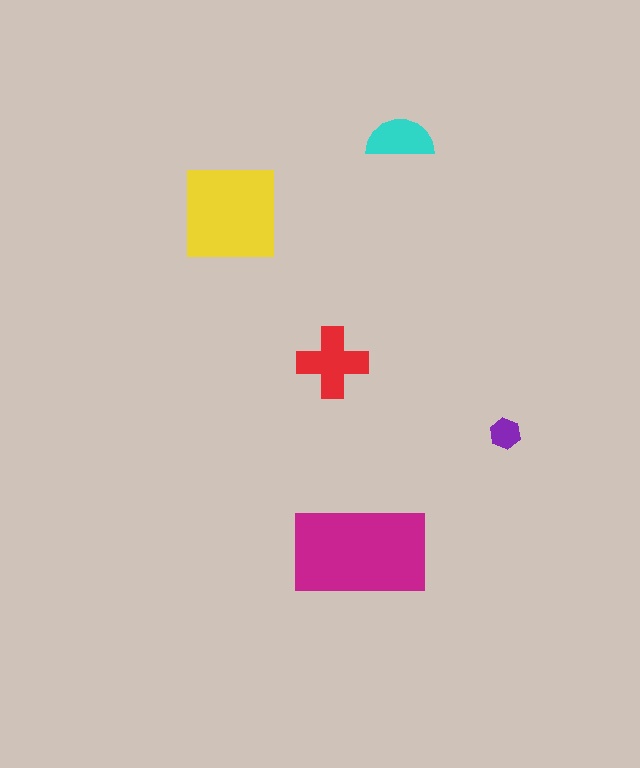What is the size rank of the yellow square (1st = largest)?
2nd.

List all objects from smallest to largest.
The purple hexagon, the cyan semicircle, the red cross, the yellow square, the magenta rectangle.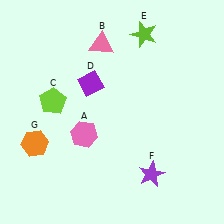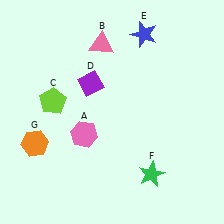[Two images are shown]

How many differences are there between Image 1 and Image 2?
There are 2 differences between the two images.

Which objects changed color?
E changed from lime to blue. F changed from purple to green.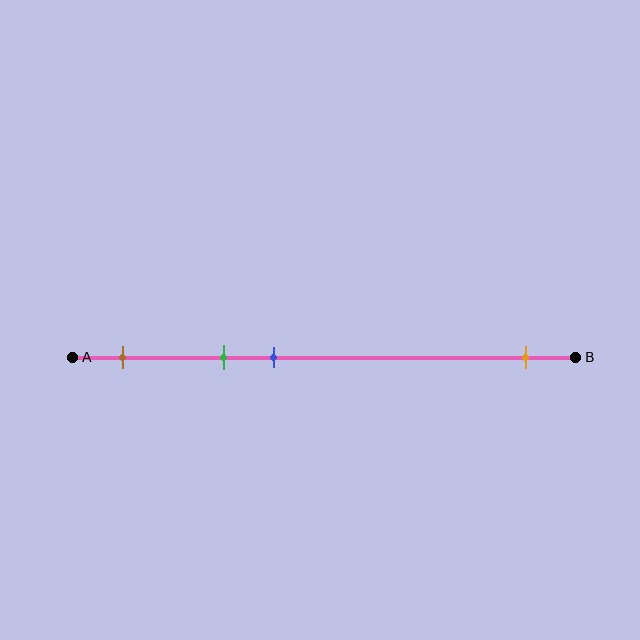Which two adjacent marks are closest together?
The green and blue marks are the closest adjacent pair.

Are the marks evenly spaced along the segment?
No, the marks are not evenly spaced.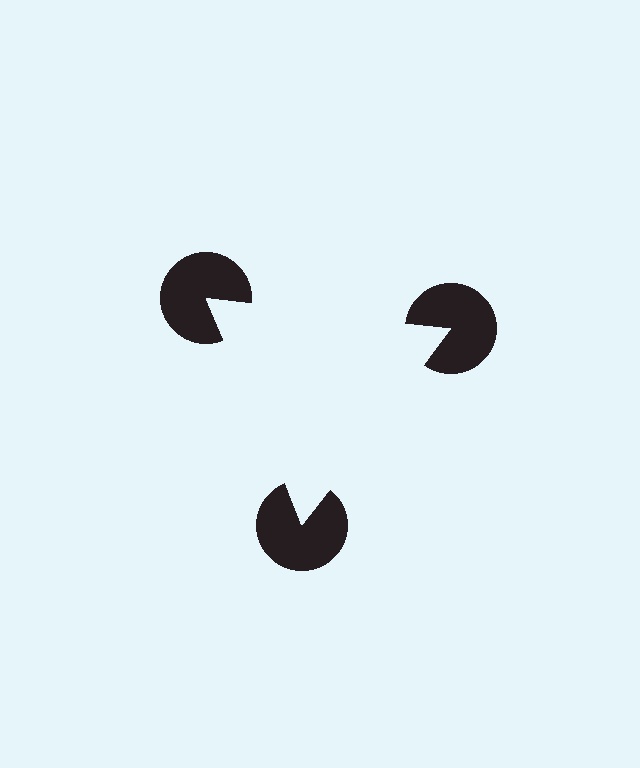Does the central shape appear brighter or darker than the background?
It typically appears slightly brighter than the background, even though no actual brightness change is drawn.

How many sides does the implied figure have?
3 sides.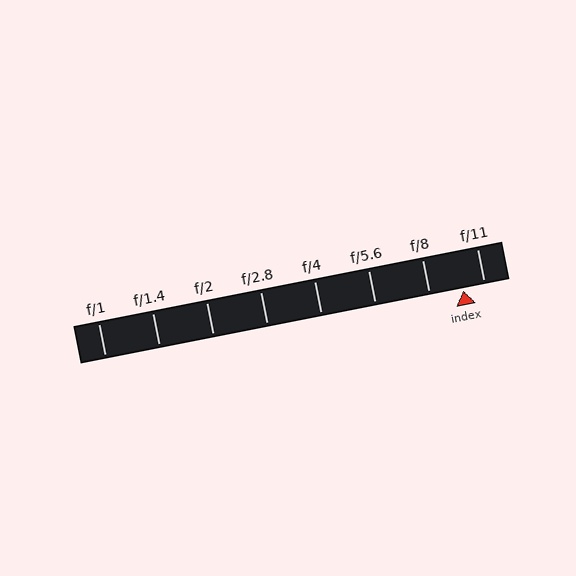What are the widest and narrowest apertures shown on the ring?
The widest aperture shown is f/1 and the narrowest is f/11.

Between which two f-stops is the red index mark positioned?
The index mark is between f/8 and f/11.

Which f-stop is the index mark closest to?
The index mark is closest to f/11.